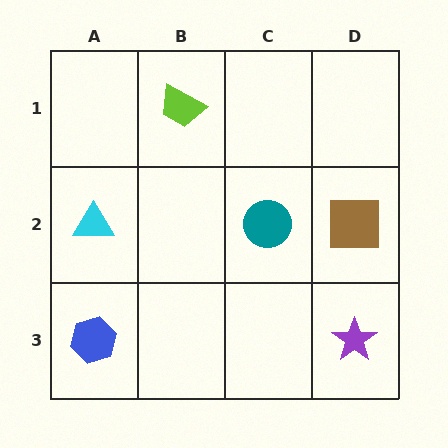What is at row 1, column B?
A lime trapezoid.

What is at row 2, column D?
A brown square.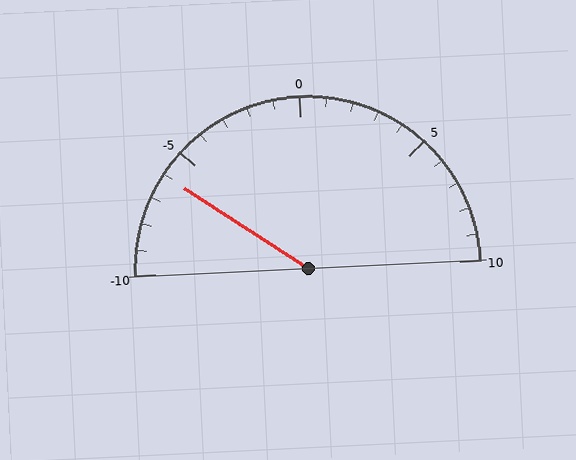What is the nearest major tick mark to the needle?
The nearest major tick mark is -5.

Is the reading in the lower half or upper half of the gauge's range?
The reading is in the lower half of the range (-10 to 10).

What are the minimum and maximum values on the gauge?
The gauge ranges from -10 to 10.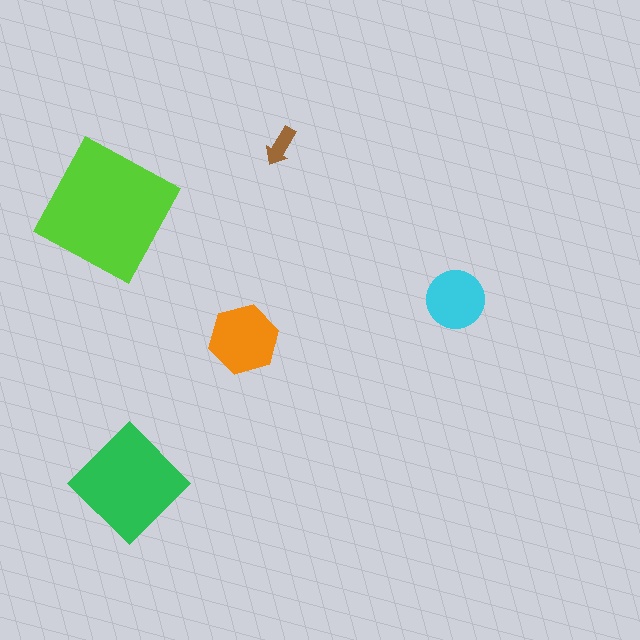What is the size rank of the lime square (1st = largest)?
1st.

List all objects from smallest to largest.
The brown arrow, the cyan circle, the orange hexagon, the green diamond, the lime square.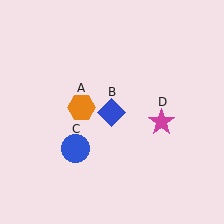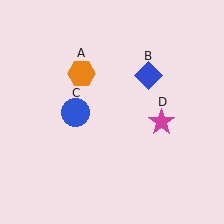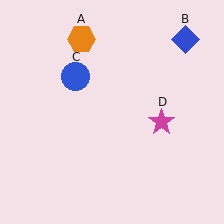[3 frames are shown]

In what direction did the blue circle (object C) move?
The blue circle (object C) moved up.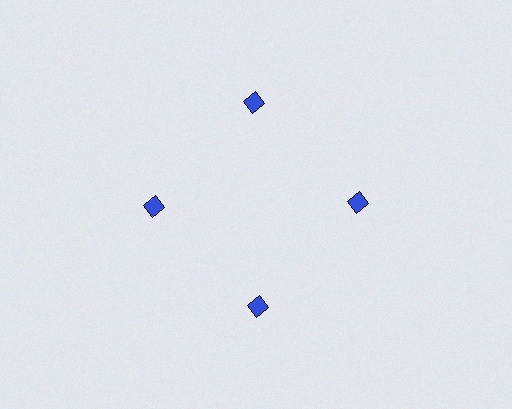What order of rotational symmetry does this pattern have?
This pattern has 4-fold rotational symmetry.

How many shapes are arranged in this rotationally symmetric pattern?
There are 4 shapes, arranged in 4 groups of 1.